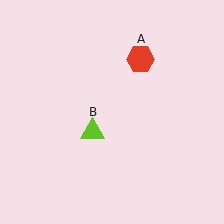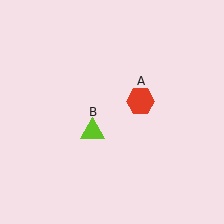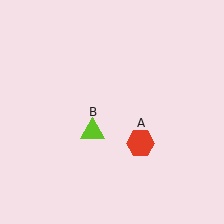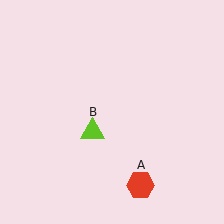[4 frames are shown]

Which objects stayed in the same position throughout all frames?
Lime triangle (object B) remained stationary.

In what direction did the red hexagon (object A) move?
The red hexagon (object A) moved down.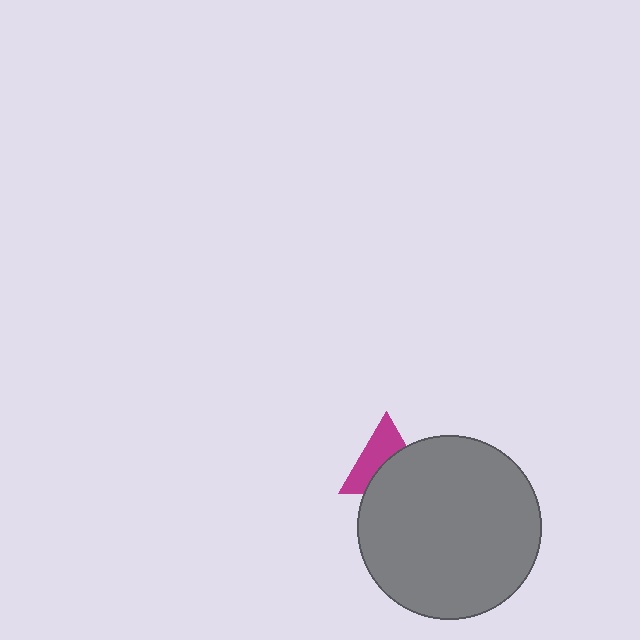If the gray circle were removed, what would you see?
You would see the complete magenta triangle.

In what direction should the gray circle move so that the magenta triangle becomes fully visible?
The gray circle should move down. That is the shortest direction to clear the overlap and leave the magenta triangle fully visible.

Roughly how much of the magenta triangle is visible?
About half of it is visible (roughly 51%).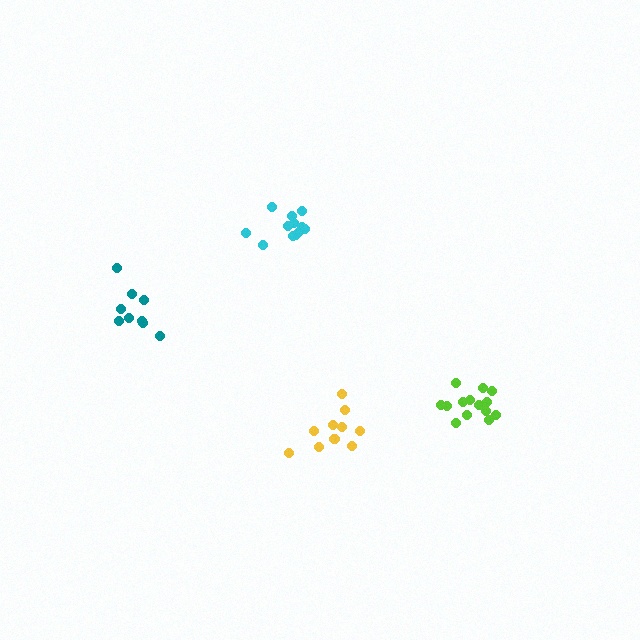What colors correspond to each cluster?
The clusters are colored: cyan, teal, yellow, lime.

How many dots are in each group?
Group 1: 12 dots, Group 2: 9 dots, Group 3: 11 dots, Group 4: 14 dots (46 total).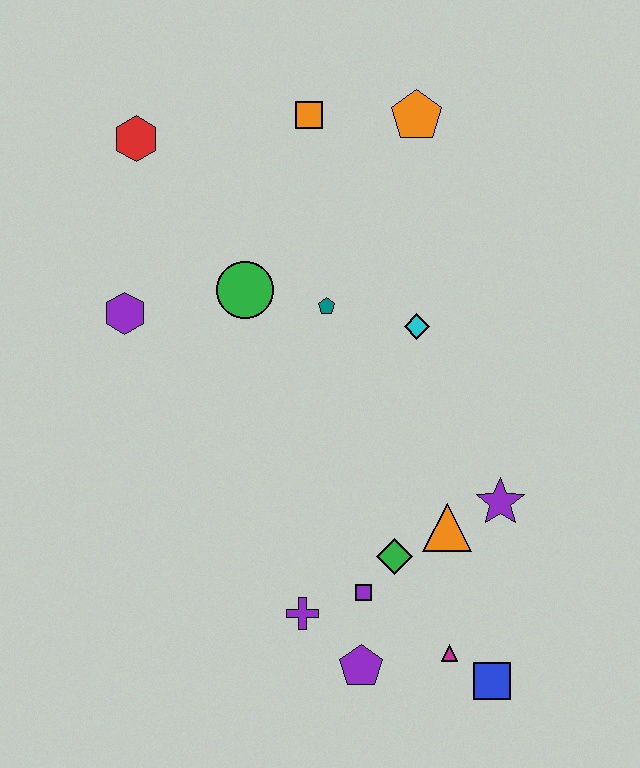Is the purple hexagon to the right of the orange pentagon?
No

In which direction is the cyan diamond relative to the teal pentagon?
The cyan diamond is to the right of the teal pentagon.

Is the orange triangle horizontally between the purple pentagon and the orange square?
No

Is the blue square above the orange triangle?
No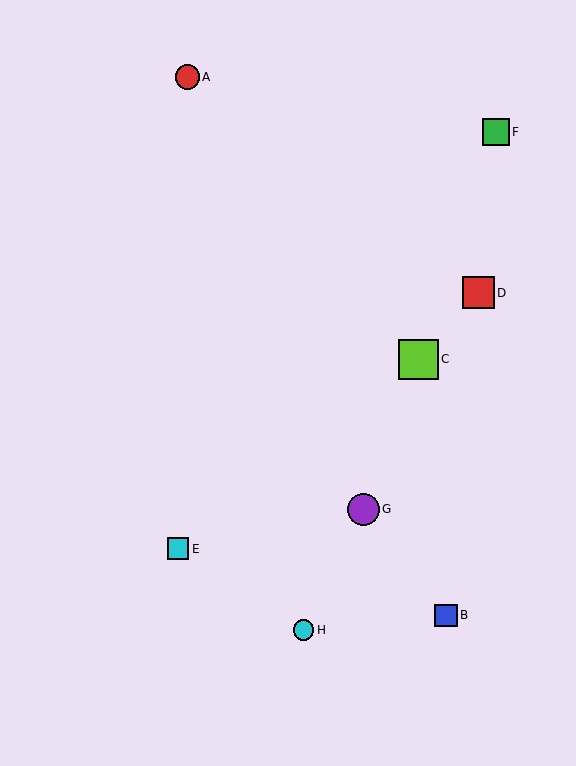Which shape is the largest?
The lime square (labeled C) is the largest.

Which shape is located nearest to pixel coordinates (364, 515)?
The purple circle (labeled G) at (363, 509) is nearest to that location.